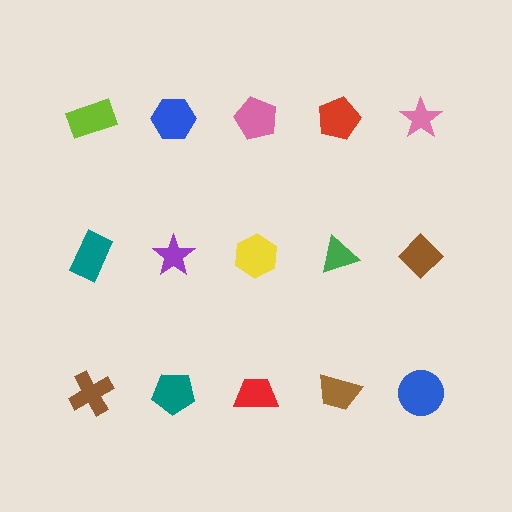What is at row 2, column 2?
A purple star.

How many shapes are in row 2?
5 shapes.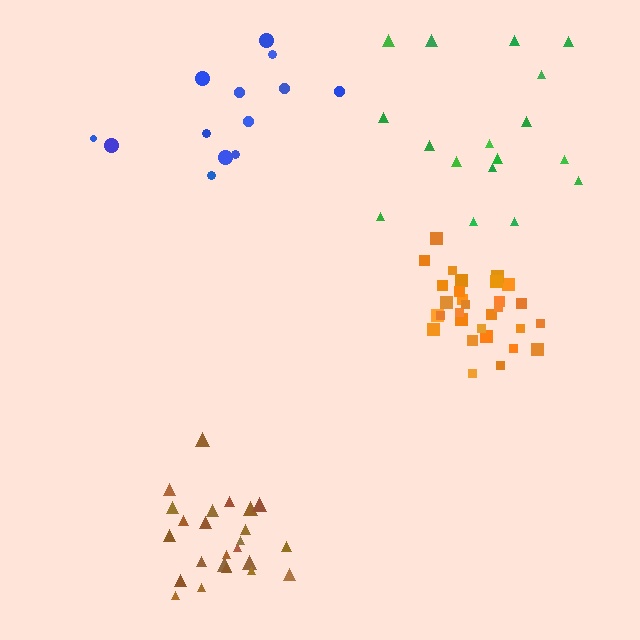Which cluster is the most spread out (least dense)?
Blue.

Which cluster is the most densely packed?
Orange.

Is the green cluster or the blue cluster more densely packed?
Green.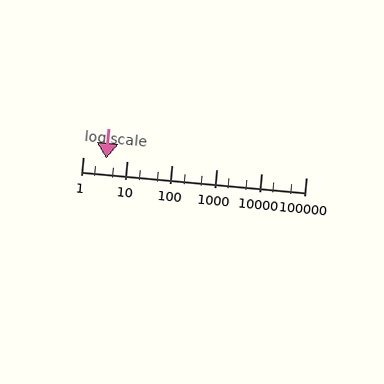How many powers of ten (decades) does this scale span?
The scale spans 5 decades, from 1 to 100000.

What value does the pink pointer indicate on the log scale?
The pointer indicates approximately 3.3.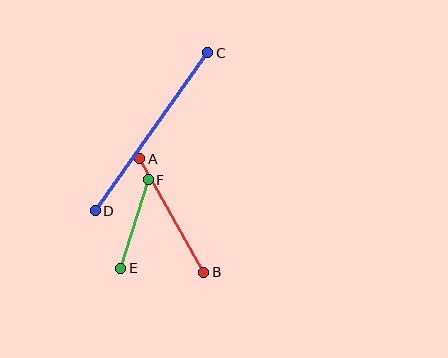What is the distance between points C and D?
The distance is approximately 194 pixels.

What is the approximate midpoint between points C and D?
The midpoint is at approximately (151, 132) pixels.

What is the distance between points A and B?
The distance is approximately 130 pixels.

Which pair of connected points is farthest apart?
Points C and D are farthest apart.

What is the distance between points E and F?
The distance is approximately 92 pixels.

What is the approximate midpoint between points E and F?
The midpoint is at approximately (135, 224) pixels.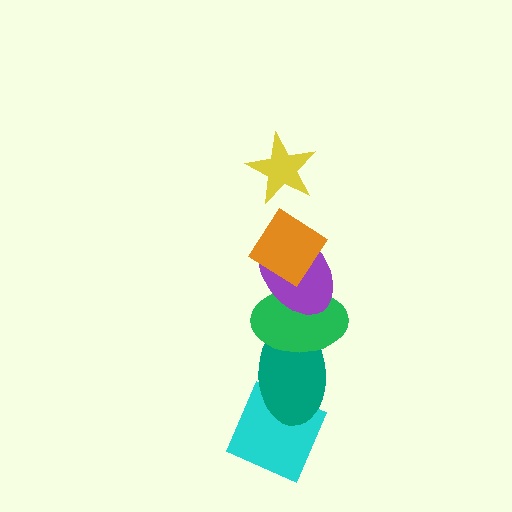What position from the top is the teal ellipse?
The teal ellipse is 5th from the top.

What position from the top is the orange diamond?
The orange diamond is 2nd from the top.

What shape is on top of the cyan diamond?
The teal ellipse is on top of the cyan diamond.